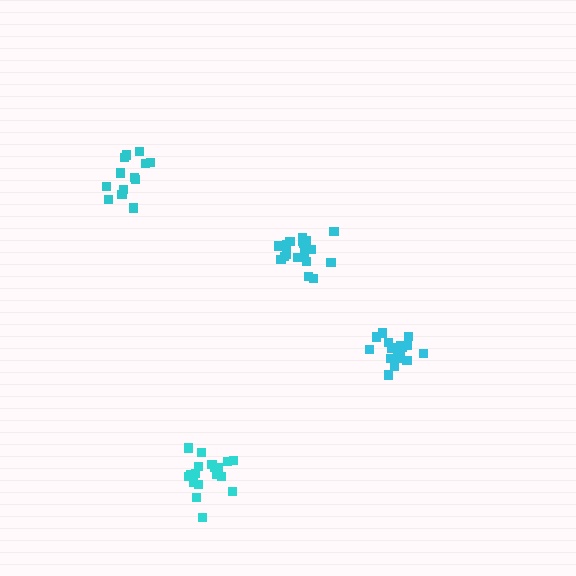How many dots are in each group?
Group 1: 19 dots, Group 2: 18 dots, Group 3: 18 dots, Group 4: 14 dots (69 total).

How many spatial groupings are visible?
There are 4 spatial groupings.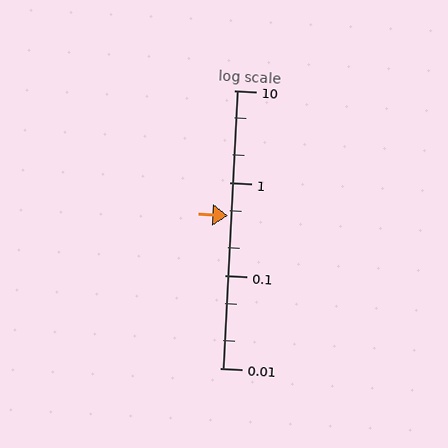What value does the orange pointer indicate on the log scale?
The pointer indicates approximately 0.44.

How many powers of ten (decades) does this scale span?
The scale spans 3 decades, from 0.01 to 10.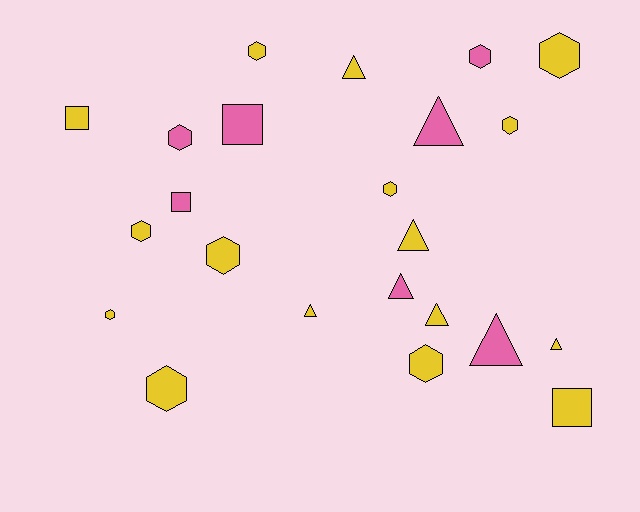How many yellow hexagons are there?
There are 9 yellow hexagons.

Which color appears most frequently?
Yellow, with 16 objects.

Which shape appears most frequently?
Hexagon, with 11 objects.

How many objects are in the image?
There are 23 objects.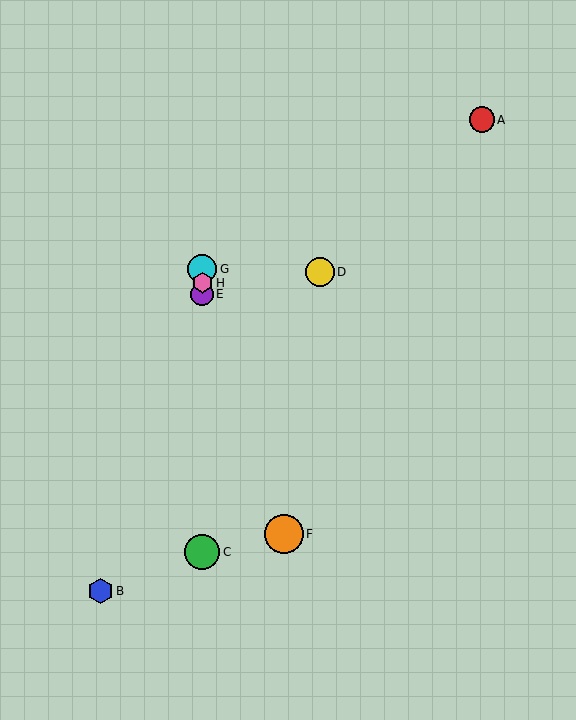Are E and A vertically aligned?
No, E is at x≈202 and A is at x≈482.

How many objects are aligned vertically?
4 objects (C, E, G, H) are aligned vertically.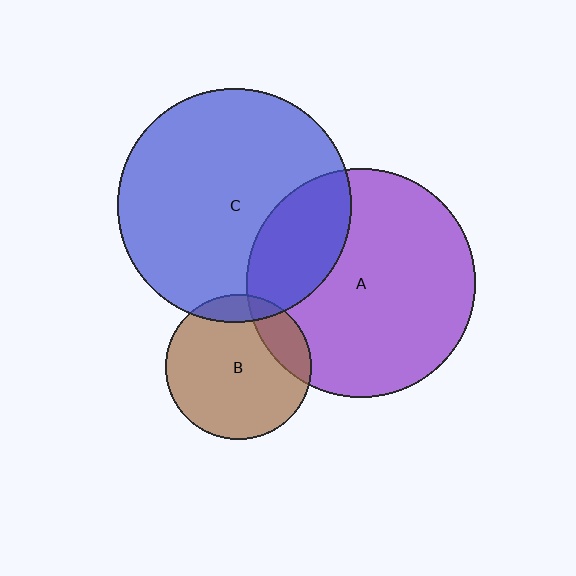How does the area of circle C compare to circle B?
Approximately 2.6 times.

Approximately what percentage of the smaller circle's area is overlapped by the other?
Approximately 25%.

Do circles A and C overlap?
Yes.